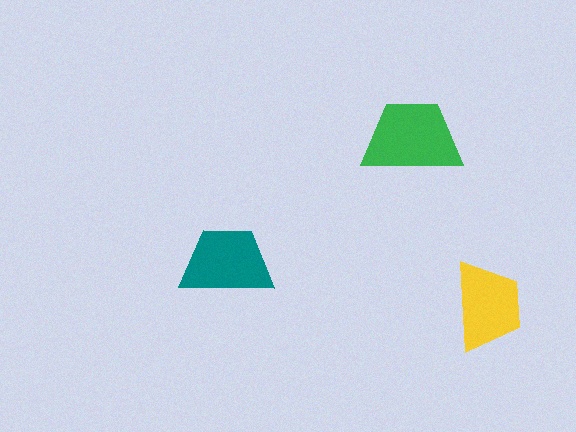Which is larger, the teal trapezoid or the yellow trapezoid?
The teal one.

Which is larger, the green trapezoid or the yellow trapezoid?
The green one.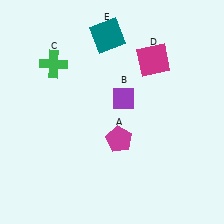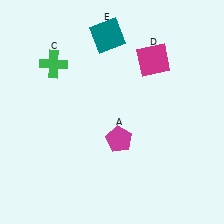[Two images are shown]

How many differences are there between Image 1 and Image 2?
There is 1 difference between the two images.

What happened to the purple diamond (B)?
The purple diamond (B) was removed in Image 2. It was in the top-right area of Image 1.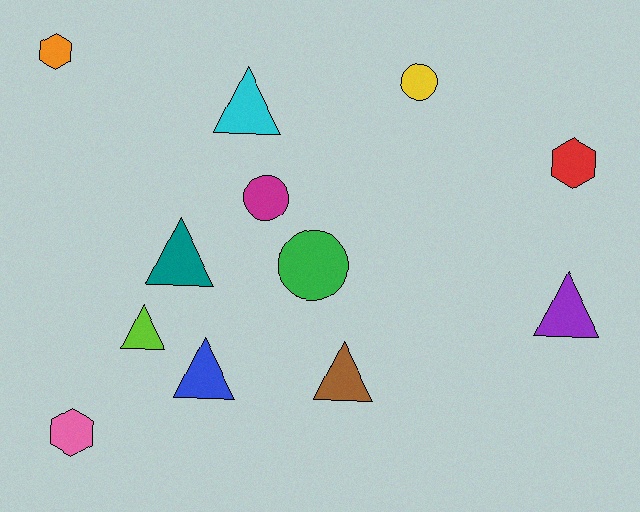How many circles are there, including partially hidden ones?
There are 3 circles.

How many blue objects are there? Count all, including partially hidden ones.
There is 1 blue object.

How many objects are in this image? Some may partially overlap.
There are 12 objects.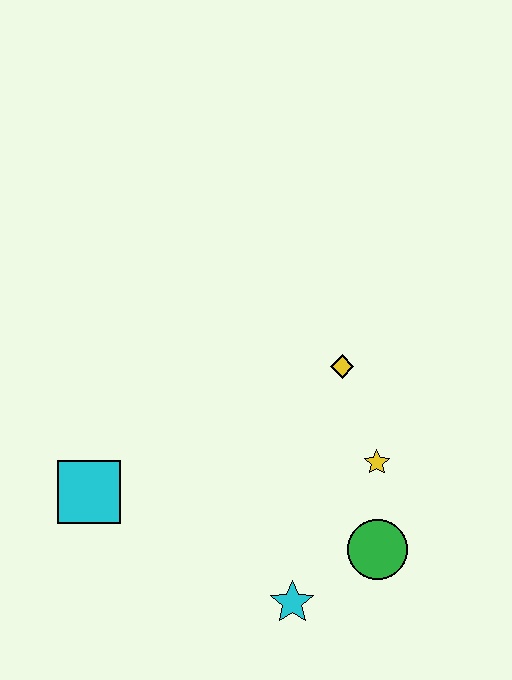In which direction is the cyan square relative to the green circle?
The cyan square is to the left of the green circle.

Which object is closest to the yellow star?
The green circle is closest to the yellow star.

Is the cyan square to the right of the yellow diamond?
No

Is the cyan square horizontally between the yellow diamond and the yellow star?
No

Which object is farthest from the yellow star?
The cyan square is farthest from the yellow star.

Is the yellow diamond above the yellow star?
Yes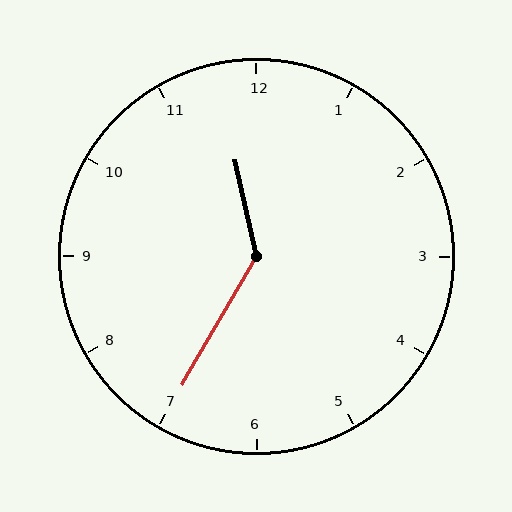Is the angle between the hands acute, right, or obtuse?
It is obtuse.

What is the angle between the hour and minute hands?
Approximately 138 degrees.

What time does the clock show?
11:35.